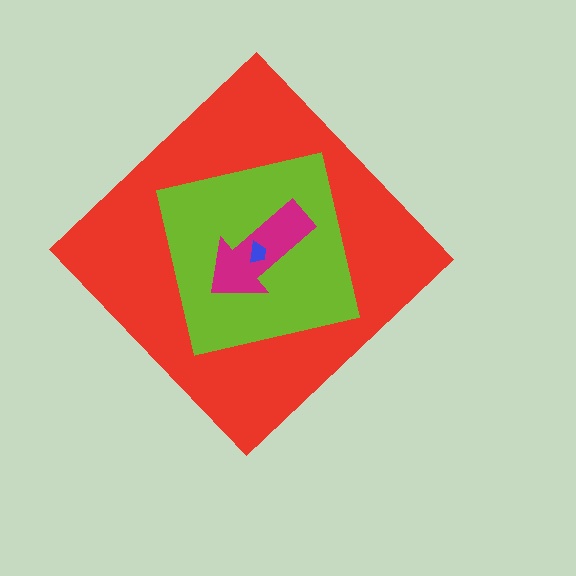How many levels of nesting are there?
4.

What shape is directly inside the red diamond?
The lime square.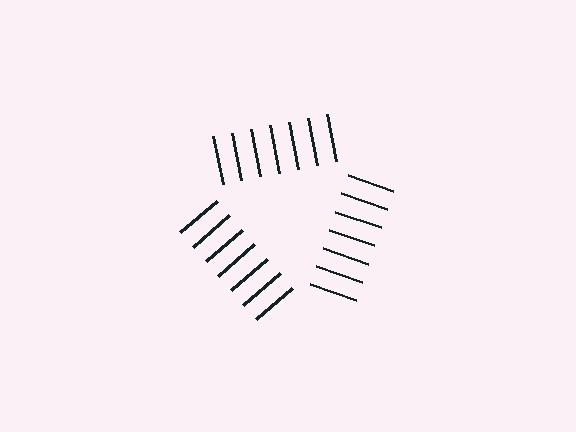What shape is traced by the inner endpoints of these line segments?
An illusory triangle — the line segments terminate on its edges but no continuous stroke is drawn.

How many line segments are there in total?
21 — 7 along each of the 3 edges.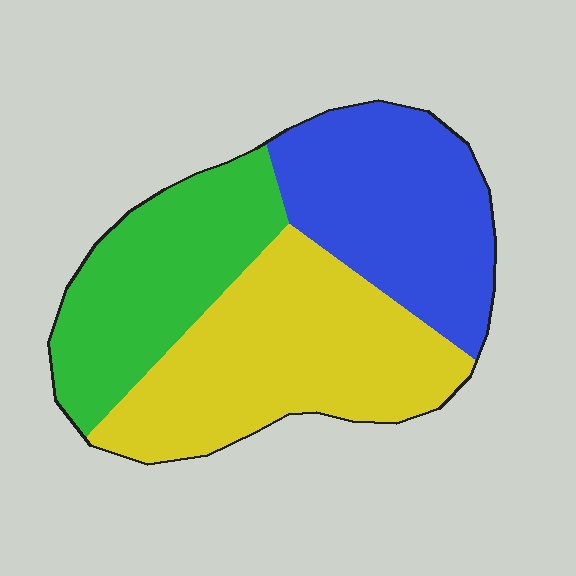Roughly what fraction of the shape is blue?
Blue covers about 30% of the shape.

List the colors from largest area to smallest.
From largest to smallest: yellow, blue, green.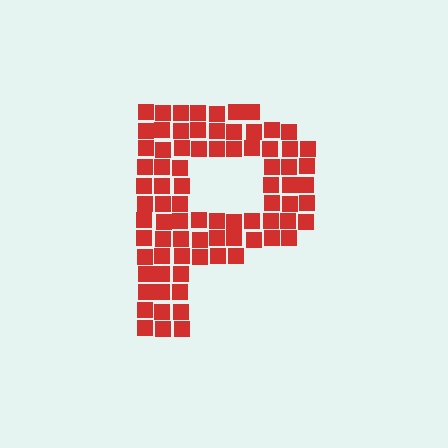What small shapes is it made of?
It is made of small squares.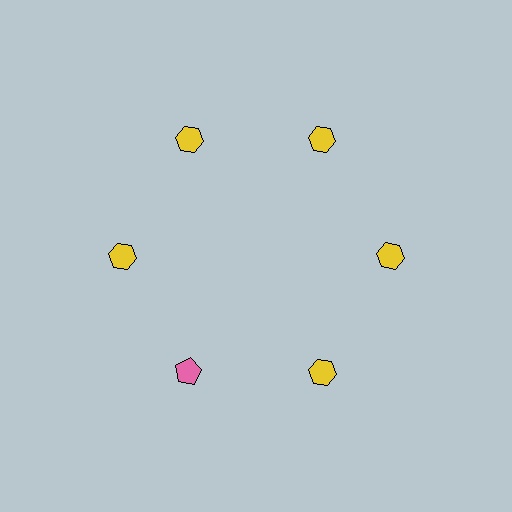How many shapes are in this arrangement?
There are 6 shapes arranged in a ring pattern.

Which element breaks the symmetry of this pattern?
The pink pentagon at roughly the 7 o'clock position breaks the symmetry. All other shapes are yellow hexagons.